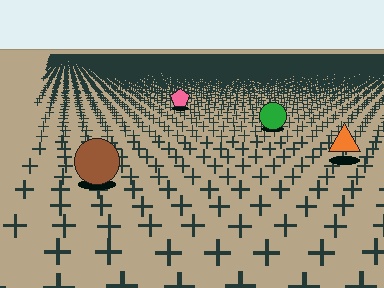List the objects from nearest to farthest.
From nearest to farthest: the brown circle, the orange triangle, the green circle, the pink pentagon.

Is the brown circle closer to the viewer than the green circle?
Yes. The brown circle is closer — you can tell from the texture gradient: the ground texture is coarser near it.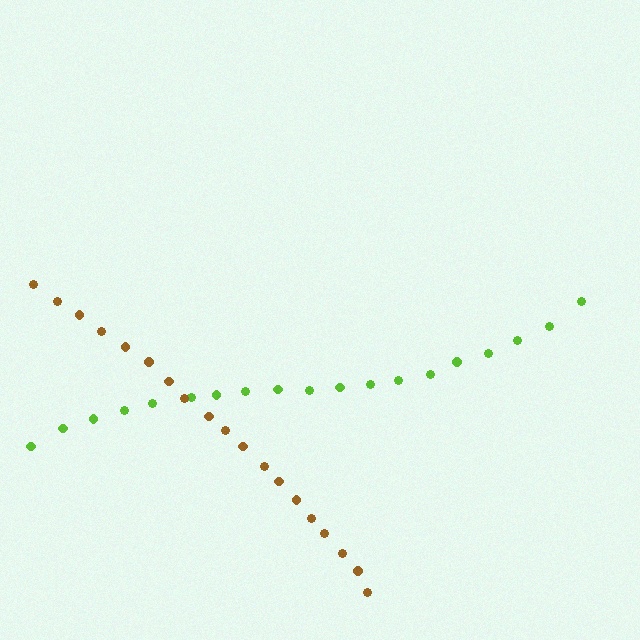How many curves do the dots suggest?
There are 2 distinct paths.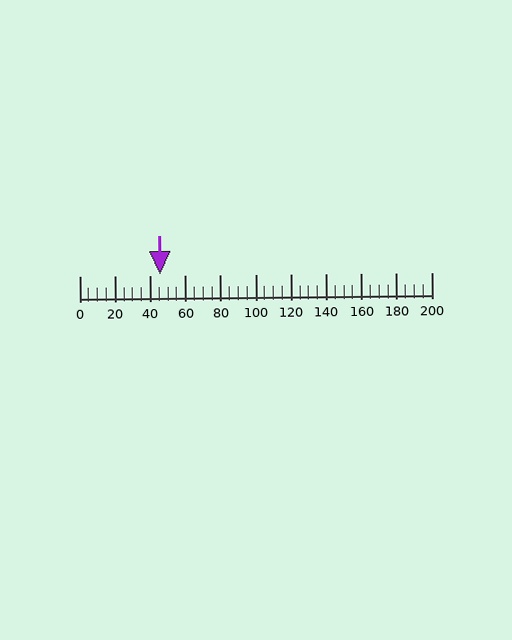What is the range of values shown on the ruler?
The ruler shows values from 0 to 200.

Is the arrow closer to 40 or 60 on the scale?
The arrow is closer to 40.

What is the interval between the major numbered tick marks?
The major tick marks are spaced 20 units apart.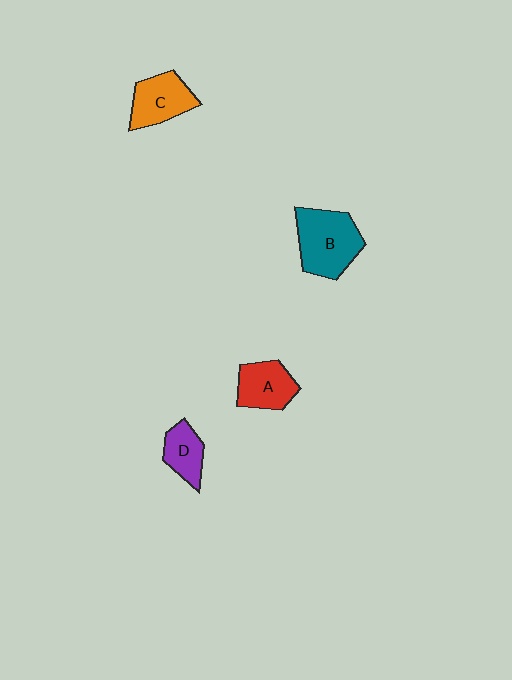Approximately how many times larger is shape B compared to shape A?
Approximately 1.5 times.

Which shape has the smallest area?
Shape D (purple).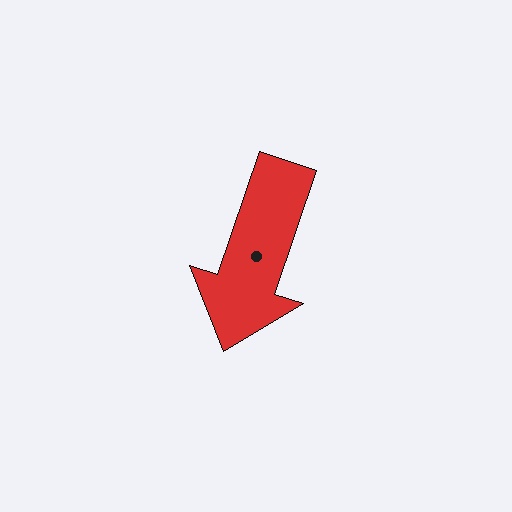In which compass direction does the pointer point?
South.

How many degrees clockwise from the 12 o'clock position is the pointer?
Approximately 199 degrees.